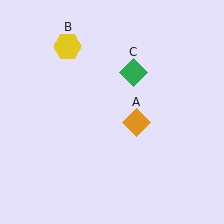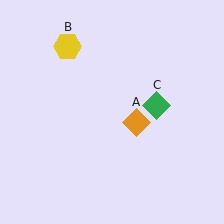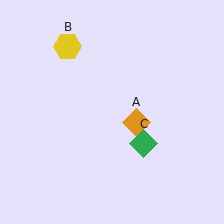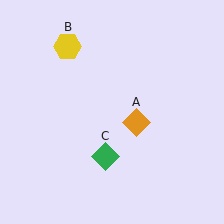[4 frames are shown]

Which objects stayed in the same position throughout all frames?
Orange diamond (object A) and yellow hexagon (object B) remained stationary.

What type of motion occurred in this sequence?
The green diamond (object C) rotated clockwise around the center of the scene.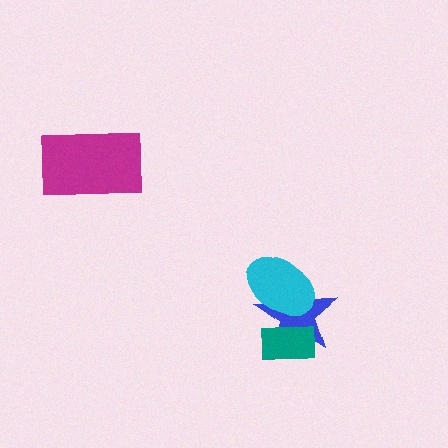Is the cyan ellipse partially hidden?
Yes, it is partially covered by another shape.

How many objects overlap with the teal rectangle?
2 objects overlap with the teal rectangle.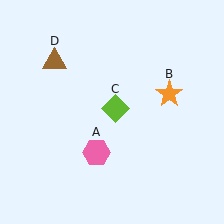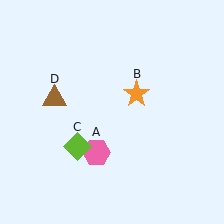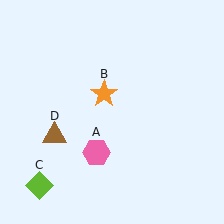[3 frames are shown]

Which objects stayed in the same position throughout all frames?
Pink hexagon (object A) remained stationary.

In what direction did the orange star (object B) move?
The orange star (object B) moved left.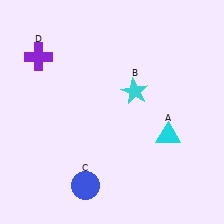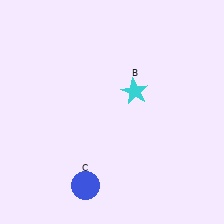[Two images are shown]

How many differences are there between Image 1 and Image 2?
There are 2 differences between the two images.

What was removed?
The cyan triangle (A), the purple cross (D) were removed in Image 2.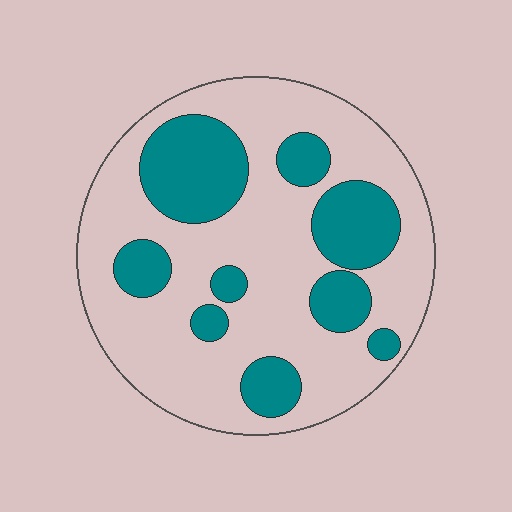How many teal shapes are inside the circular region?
9.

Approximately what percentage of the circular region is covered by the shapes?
Approximately 30%.